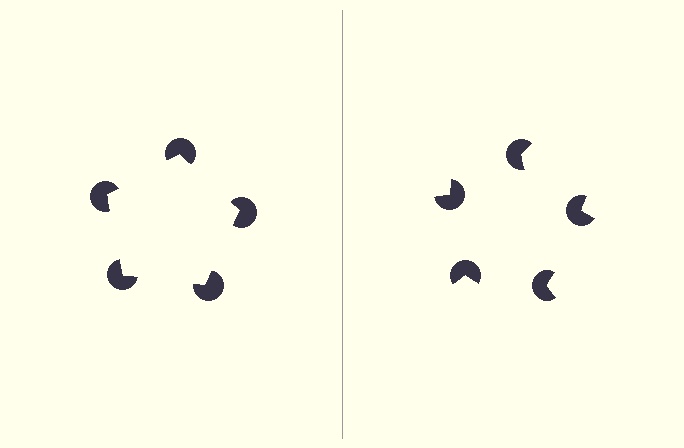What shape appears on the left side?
An illusory pentagon.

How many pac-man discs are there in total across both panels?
10 — 5 on each side.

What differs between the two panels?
The pac-man discs are positioned identically on both sides; only the wedge orientations differ. On the left they align to a pentagon; on the right they are misaligned.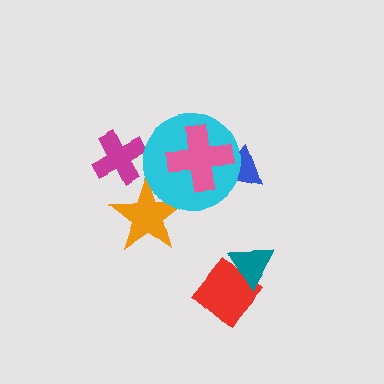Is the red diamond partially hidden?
Yes, it is partially covered by another shape.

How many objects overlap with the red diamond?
1 object overlaps with the red diamond.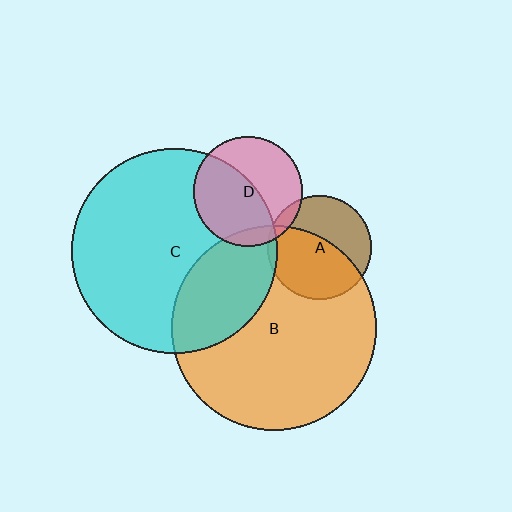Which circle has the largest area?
Circle C (cyan).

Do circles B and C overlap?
Yes.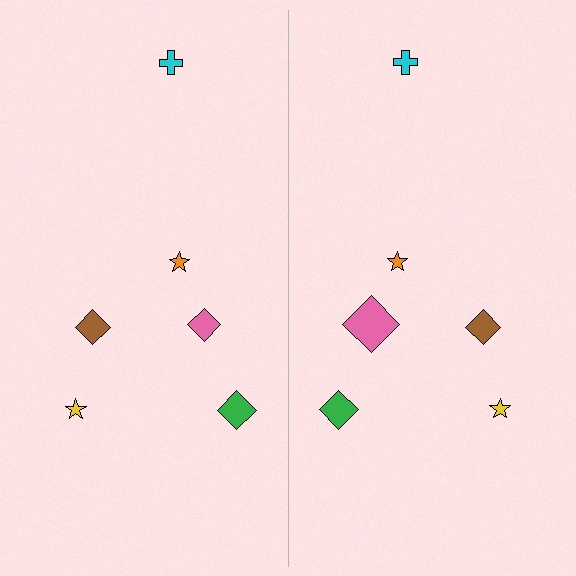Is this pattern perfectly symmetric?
No, the pattern is not perfectly symmetric. The pink diamond on the right side has a different size than its mirror counterpart.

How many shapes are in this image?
There are 12 shapes in this image.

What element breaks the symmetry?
The pink diamond on the right side has a different size than its mirror counterpart.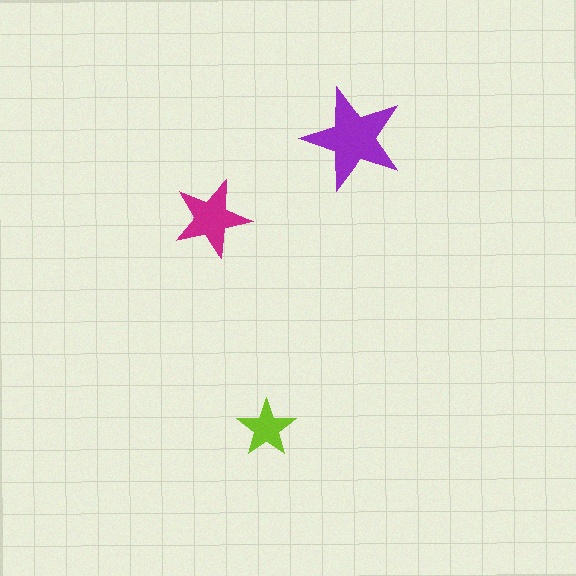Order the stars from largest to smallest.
the purple one, the magenta one, the lime one.